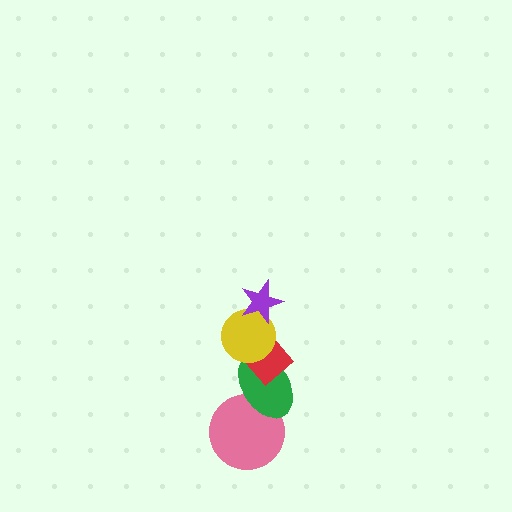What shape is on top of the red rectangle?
The yellow circle is on top of the red rectangle.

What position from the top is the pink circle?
The pink circle is 5th from the top.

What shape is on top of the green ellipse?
The red rectangle is on top of the green ellipse.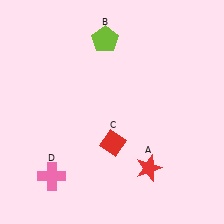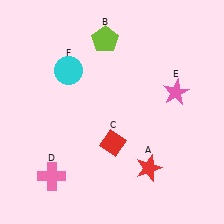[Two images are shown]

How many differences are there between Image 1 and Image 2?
There are 2 differences between the two images.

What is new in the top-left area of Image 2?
A cyan circle (F) was added in the top-left area of Image 2.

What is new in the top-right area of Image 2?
A pink star (E) was added in the top-right area of Image 2.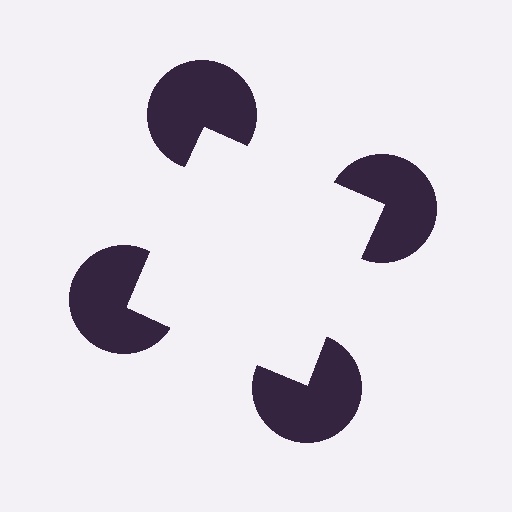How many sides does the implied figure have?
4 sides.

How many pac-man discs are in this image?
There are 4 — one at each vertex of the illusory square.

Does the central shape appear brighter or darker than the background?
It typically appears slightly brighter than the background, even though no actual brightness change is drawn.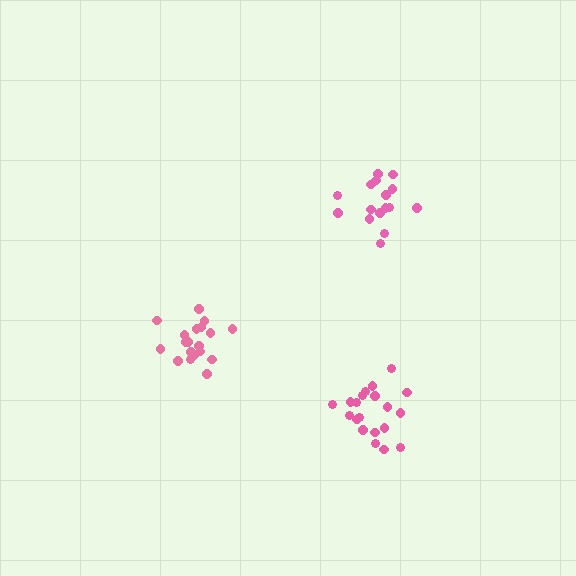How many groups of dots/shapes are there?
There are 3 groups.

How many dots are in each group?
Group 1: 16 dots, Group 2: 20 dots, Group 3: 19 dots (55 total).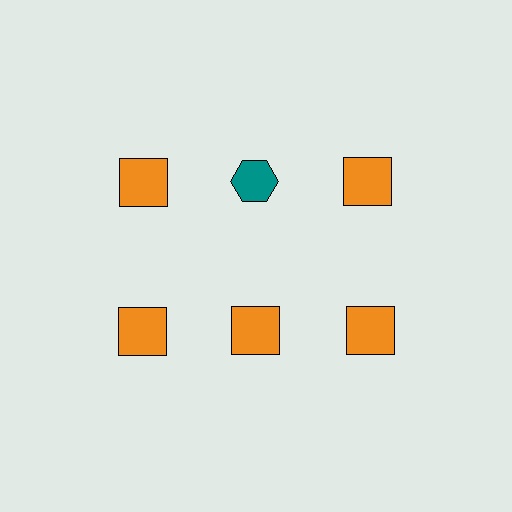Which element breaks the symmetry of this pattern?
The teal hexagon in the top row, second from left column breaks the symmetry. All other shapes are orange squares.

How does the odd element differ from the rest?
It differs in both color (teal instead of orange) and shape (hexagon instead of square).